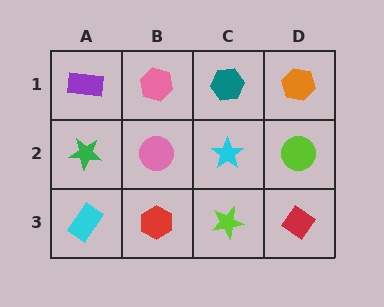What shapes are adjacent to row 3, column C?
A cyan star (row 2, column C), a red hexagon (row 3, column B), a red diamond (row 3, column D).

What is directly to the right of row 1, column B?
A teal hexagon.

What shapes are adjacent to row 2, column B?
A pink hexagon (row 1, column B), a red hexagon (row 3, column B), a green star (row 2, column A), a cyan star (row 2, column C).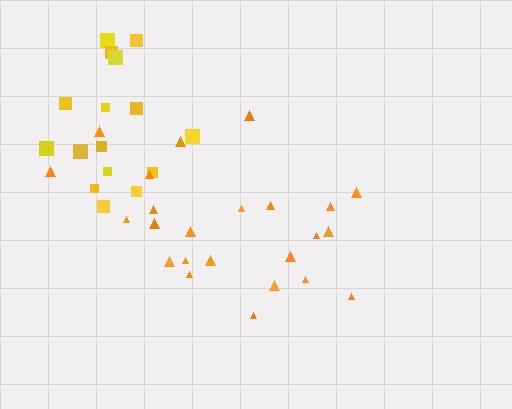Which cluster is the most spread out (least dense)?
Orange.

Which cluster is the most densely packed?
Yellow.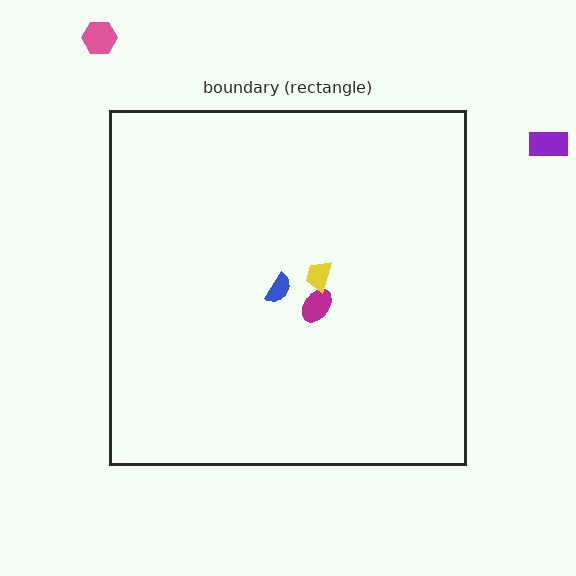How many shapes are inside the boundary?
3 inside, 2 outside.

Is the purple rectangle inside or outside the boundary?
Outside.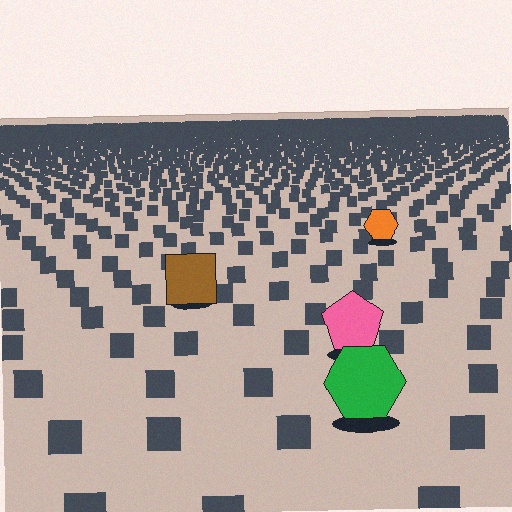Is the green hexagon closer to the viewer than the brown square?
Yes. The green hexagon is closer — you can tell from the texture gradient: the ground texture is coarser near it.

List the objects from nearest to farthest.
From nearest to farthest: the green hexagon, the pink pentagon, the brown square, the orange hexagon.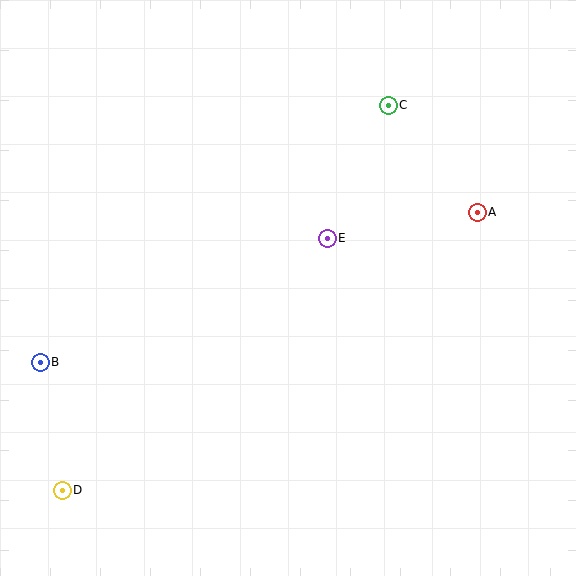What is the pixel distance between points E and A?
The distance between E and A is 152 pixels.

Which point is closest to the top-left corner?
Point B is closest to the top-left corner.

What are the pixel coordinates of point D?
Point D is at (62, 490).